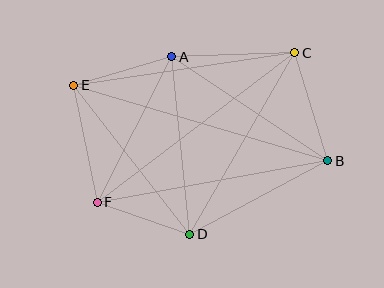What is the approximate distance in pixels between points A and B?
The distance between A and B is approximately 187 pixels.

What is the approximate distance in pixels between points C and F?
The distance between C and F is approximately 248 pixels.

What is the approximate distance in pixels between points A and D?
The distance between A and D is approximately 178 pixels.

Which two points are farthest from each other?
Points B and E are farthest from each other.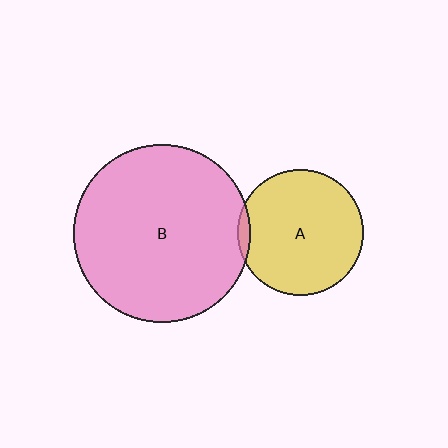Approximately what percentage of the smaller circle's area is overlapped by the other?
Approximately 5%.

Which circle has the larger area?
Circle B (pink).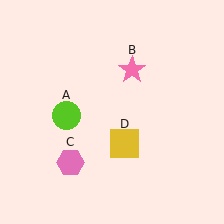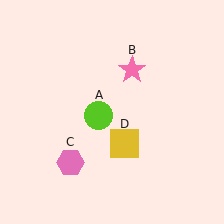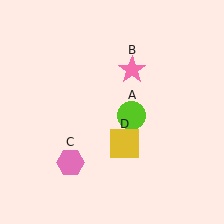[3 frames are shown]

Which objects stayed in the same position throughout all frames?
Pink star (object B) and pink hexagon (object C) and yellow square (object D) remained stationary.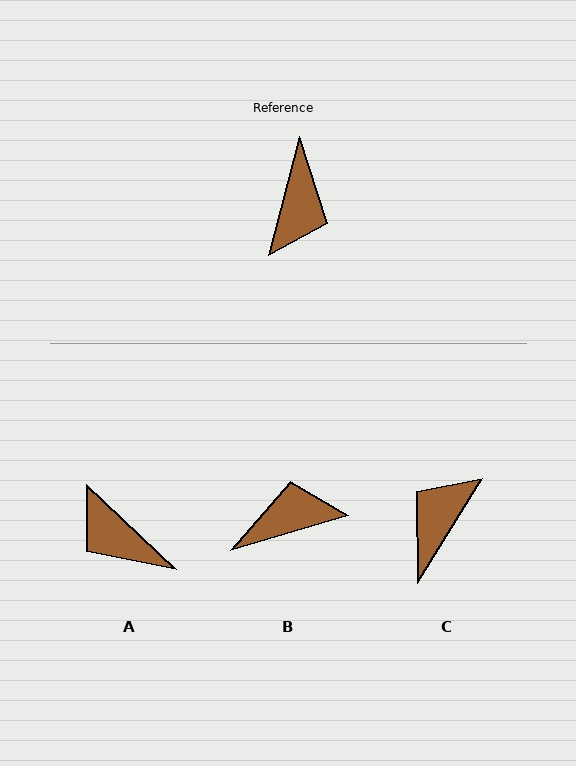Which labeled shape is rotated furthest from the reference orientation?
C, about 163 degrees away.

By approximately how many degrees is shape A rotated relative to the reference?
Approximately 119 degrees clockwise.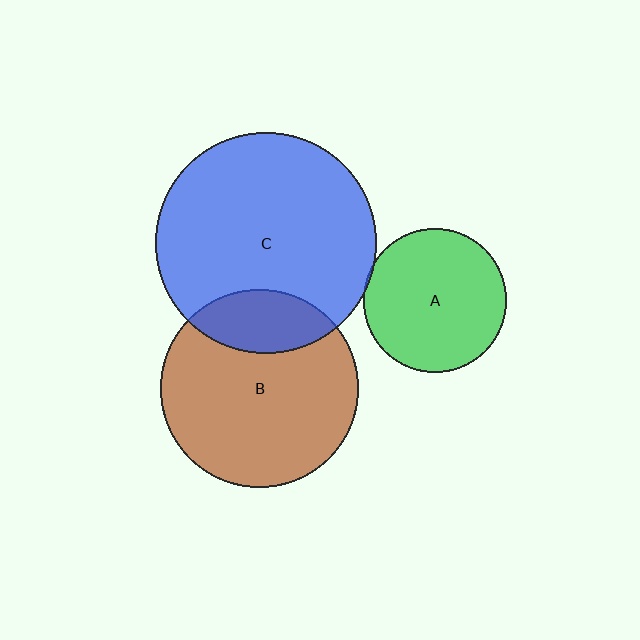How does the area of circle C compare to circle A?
Approximately 2.4 times.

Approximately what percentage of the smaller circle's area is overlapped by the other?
Approximately 20%.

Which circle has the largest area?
Circle C (blue).